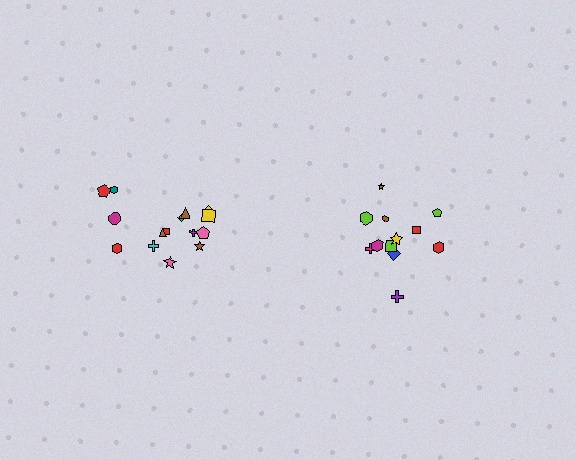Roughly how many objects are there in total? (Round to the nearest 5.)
Roughly 25 objects in total.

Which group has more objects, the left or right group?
The left group.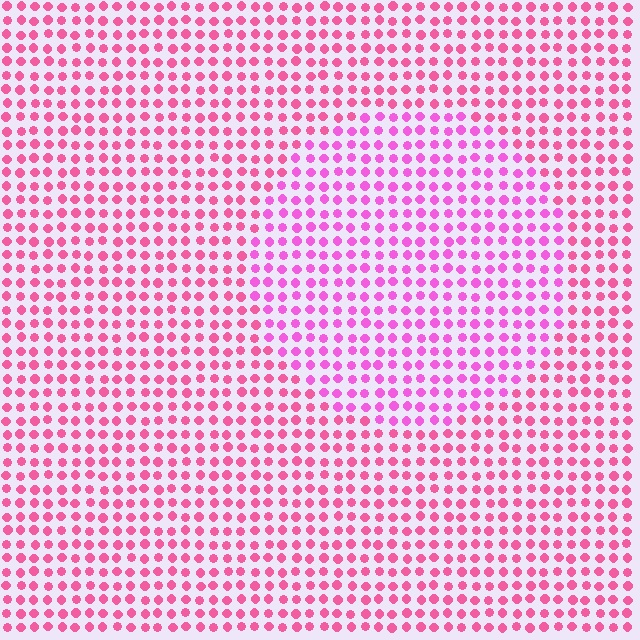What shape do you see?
I see a circle.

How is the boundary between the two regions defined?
The boundary is defined purely by a slight shift in hue (about 25 degrees). Spacing, size, and orientation are identical on both sides.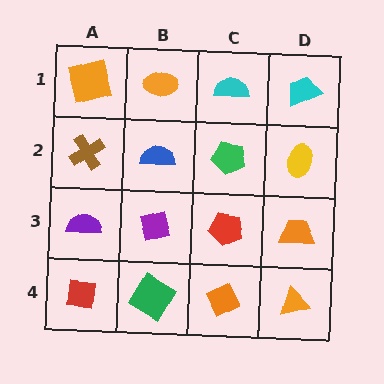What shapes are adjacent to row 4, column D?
An orange trapezoid (row 3, column D), an orange diamond (row 4, column C).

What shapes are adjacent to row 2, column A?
An orange square (row 1, column A), a purple semicircle (row 3, column A), a blue semicircle (row 2, column B).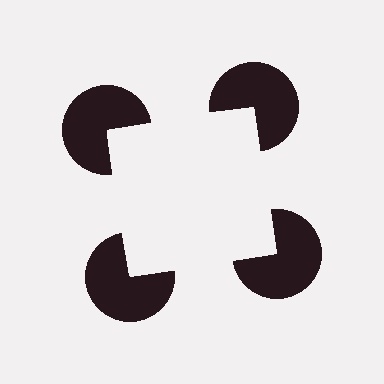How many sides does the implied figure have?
4 sides.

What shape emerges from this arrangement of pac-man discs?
An illusory square — its edges are inferred from the aligned wedge cuts in the pac-man discs, not physically drawn.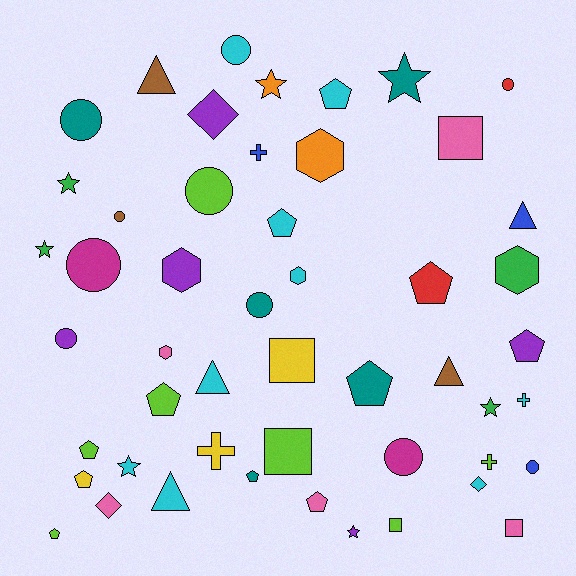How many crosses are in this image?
There are 4 crosses.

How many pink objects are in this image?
There are 5 pink objects.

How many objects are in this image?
There are 50 objects.